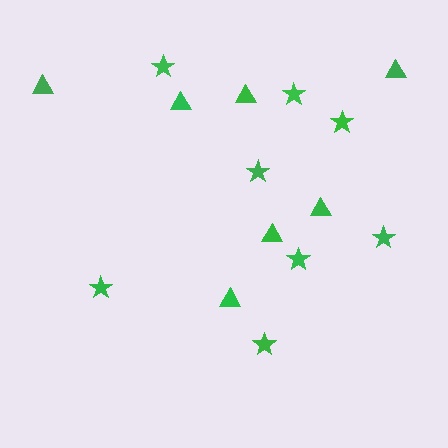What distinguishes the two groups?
There are 2 groups: one group of triangles (7) and one group of stars (8).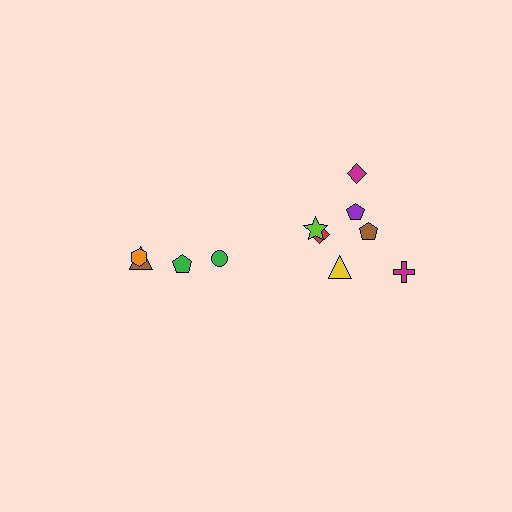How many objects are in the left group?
There are 4 objects.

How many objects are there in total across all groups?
There are 11 objects.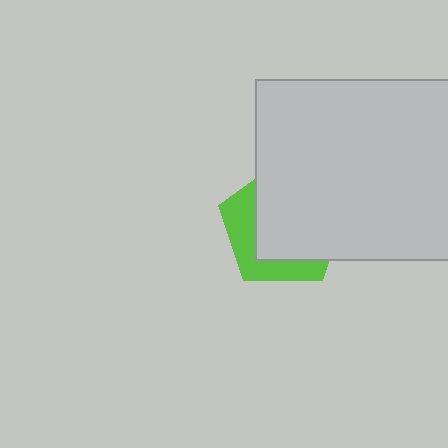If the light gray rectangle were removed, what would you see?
You would see the complete lime pentagon.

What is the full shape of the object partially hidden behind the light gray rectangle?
The partially hidden object is a lime pentagon.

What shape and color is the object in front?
The object in front is a light gray rectangle.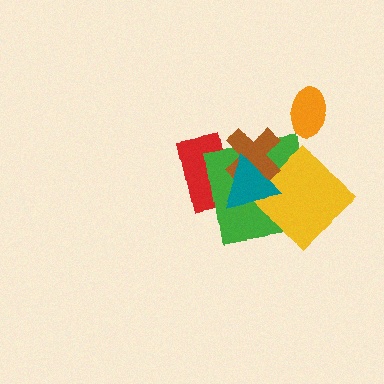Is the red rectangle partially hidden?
Yes, it is partially covered by another shape.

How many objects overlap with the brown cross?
3 objects overlap with the brown cross.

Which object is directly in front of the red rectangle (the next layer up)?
The green square is directly in front of the red rectangle.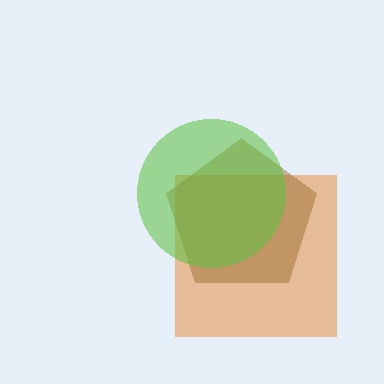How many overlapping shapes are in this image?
There are 3 overlapping shapes in the image.